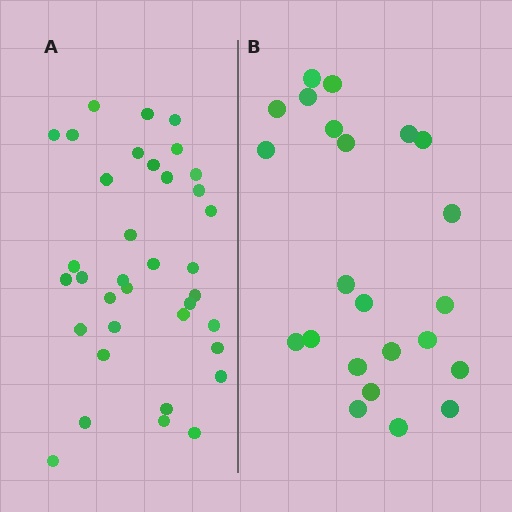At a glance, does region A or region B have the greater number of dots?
Region A (the left region) has more dots.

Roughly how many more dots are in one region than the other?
Region A has approximately 15 more dots than region B.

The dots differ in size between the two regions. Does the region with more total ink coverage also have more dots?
No. Region B has more total ink coverage because its dots are larger, but region A actually contains more individual dots. Total area can be misleading — the number of items is what matters here.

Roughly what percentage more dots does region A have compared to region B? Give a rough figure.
About 55% more.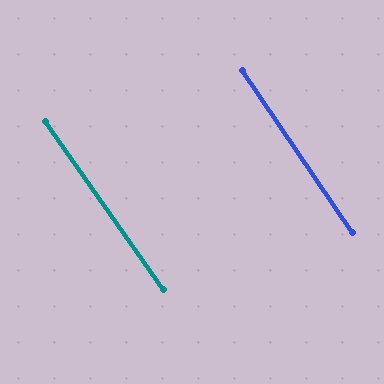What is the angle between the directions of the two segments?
Approximately 1 degree.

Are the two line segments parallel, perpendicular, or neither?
Parallel — their directions differ by only 1.0°.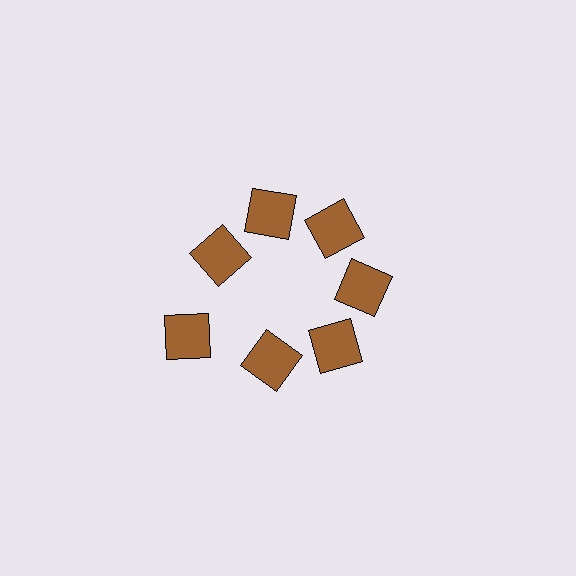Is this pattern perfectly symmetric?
No. The 7 brown squares are arranged in a ring, but one element near the 8 o'clock position is pushed outward from the center, breaking the 7-fold rotational symmetry.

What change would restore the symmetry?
The symmetry would be restored by moving it inward, back onto the ring so that all 7 squares sit at equal angles and equal distance from the center.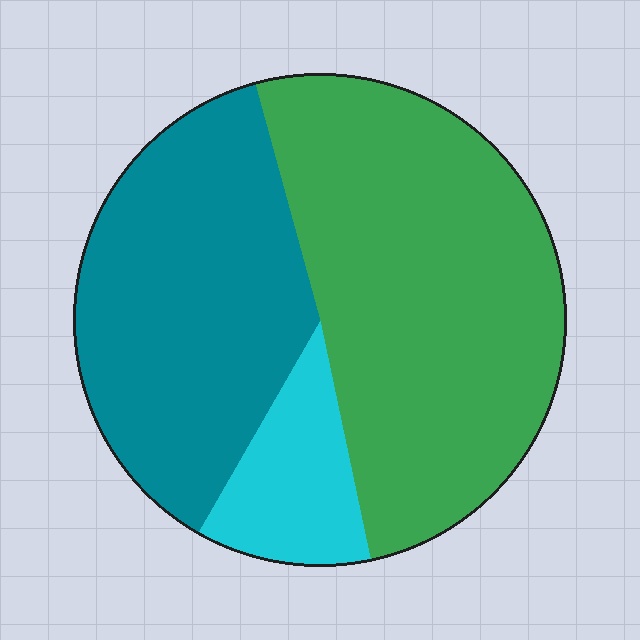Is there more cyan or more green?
Green.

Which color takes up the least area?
Cyan, at roughly 10%.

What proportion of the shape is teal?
Teal covers 38% of the shape.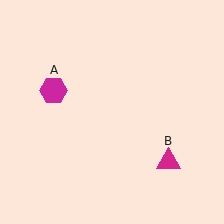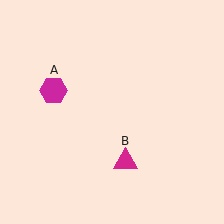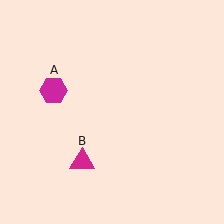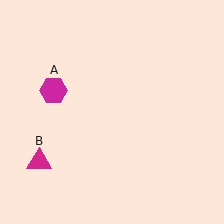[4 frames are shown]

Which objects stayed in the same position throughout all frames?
Magenta hexagon (object A) remained stationary.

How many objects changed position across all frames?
1 object changed position: magenta triangle (object B).